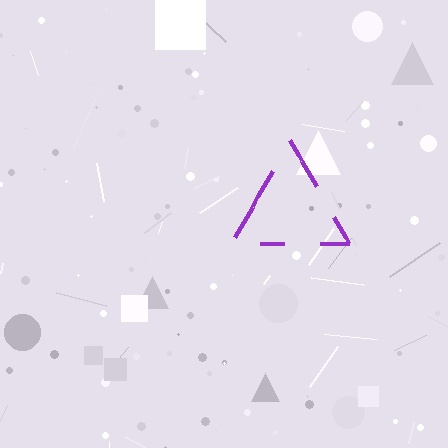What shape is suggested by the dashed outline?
The dashed outline suggests a triangle.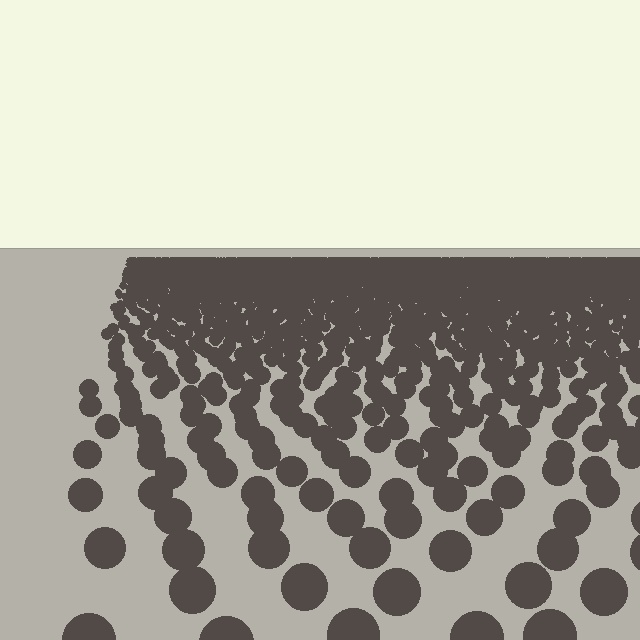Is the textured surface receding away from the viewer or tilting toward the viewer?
The surface is receding away from the viewer. Texture elements get smaller and denser toward the top.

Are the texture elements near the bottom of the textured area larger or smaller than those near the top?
Larger. Near the bottom, elements are closer to the viewer and appear at a bigger on-screen size.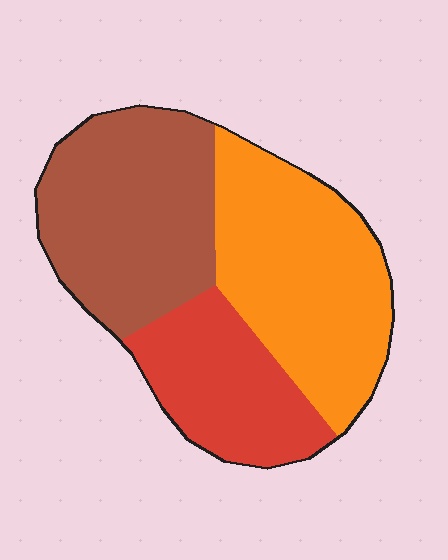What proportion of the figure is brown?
Brown covers roughly 35% of the figure.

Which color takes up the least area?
Red, at roughly 25%.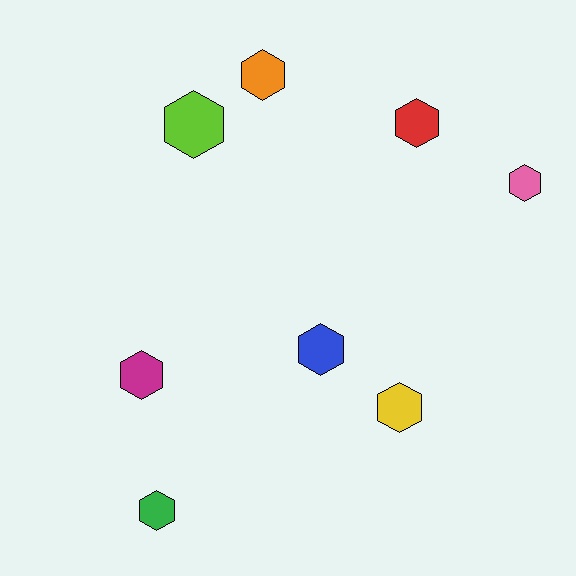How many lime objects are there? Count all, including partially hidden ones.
There is 1 lime object.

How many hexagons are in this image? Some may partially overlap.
There are 8 hexagons.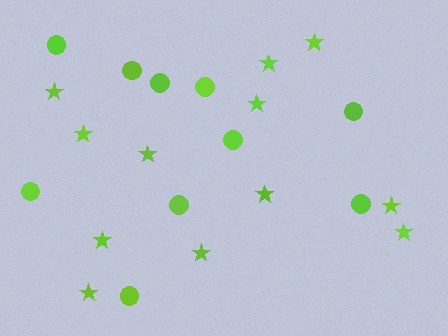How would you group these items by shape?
There are 2 groups: one group of circles (10) and one group of stars (12).